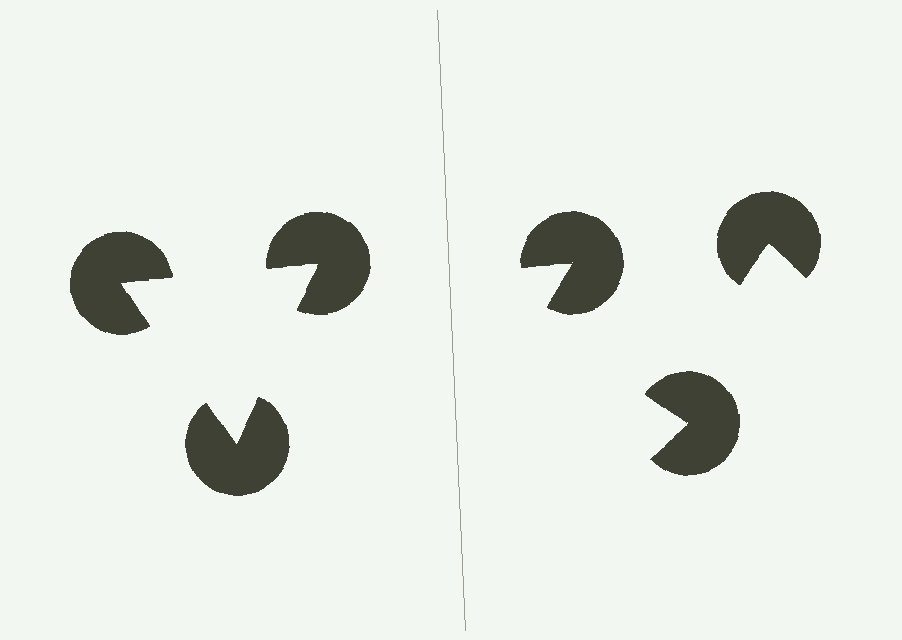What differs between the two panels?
The pac-man discs are positioned identically on both sides; only the wedge orientations differ. On the left they align to a triangle; on the right they are misaligned.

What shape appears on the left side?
An illusory triangle.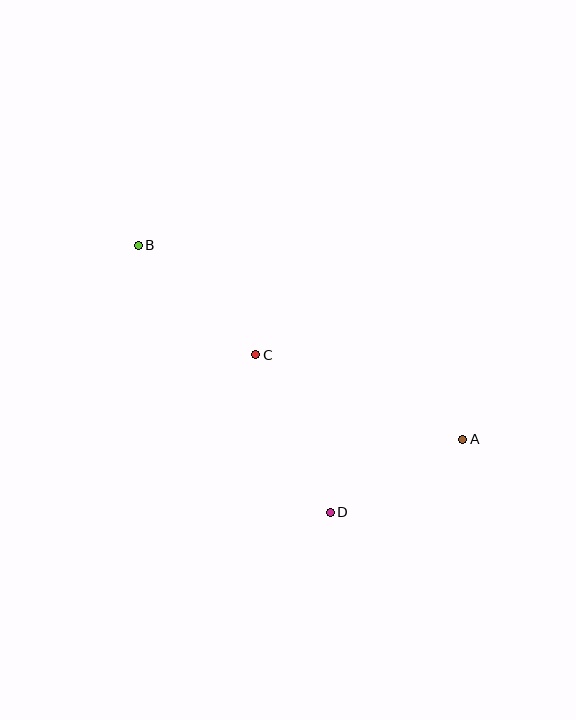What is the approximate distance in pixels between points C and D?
The distance between C and D is approximately 174 pixels.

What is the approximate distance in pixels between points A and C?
The distance between A and C is approximately 223 pixels.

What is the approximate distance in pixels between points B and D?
The distance between B and D is approximately 329 pixels.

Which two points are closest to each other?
Points A and D are closest to each other.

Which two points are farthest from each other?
Points A and B are farthest from each other.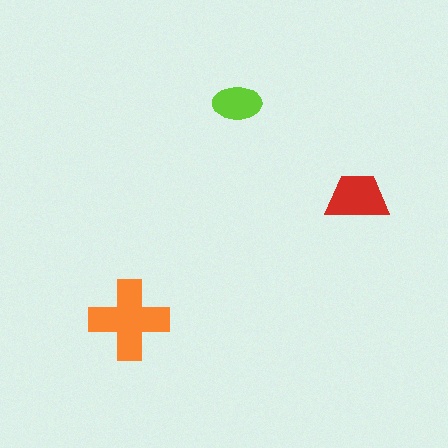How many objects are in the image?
There are 3 objects in the image.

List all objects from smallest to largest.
The lime ellipse, the red trapezoid, the orange cross.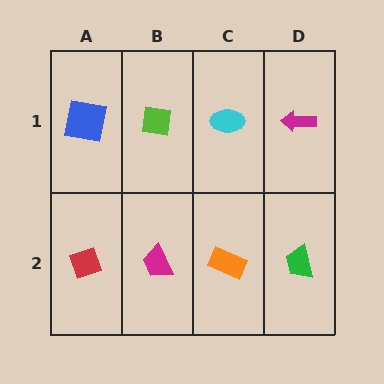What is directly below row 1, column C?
An orange rectangle.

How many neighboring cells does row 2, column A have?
2.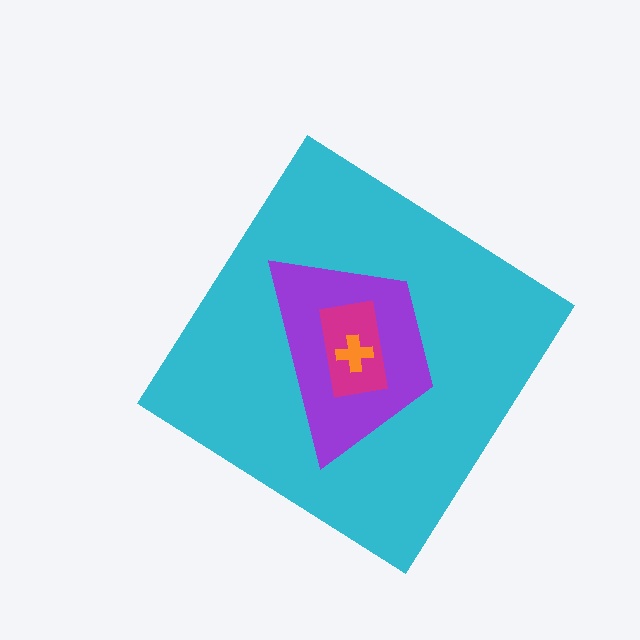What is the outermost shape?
The cyan diamond.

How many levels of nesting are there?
4.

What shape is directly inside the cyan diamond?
The purple trapezoid.